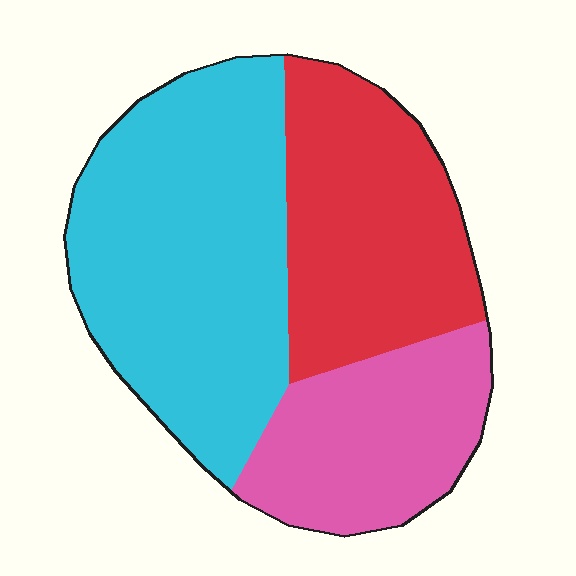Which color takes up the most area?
Cyan, at roughly 45%.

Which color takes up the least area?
Pink, at roughly 25%.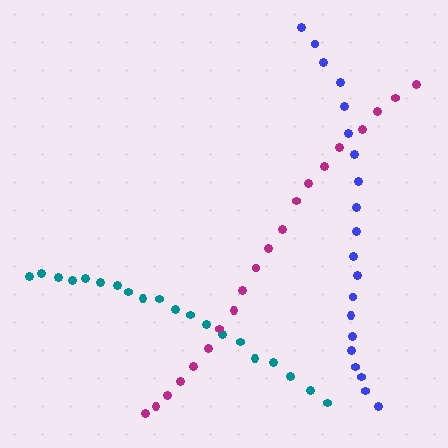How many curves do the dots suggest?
There are 3 distinct paths.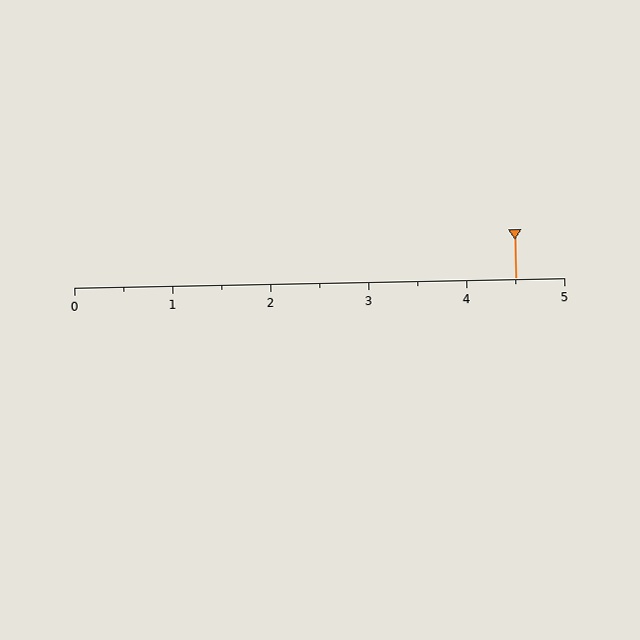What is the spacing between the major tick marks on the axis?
The major ticks are spaced 1 apart.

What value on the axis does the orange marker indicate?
The marker indicates approximately 4.5.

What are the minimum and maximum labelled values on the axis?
The axis runs from 0 to 5.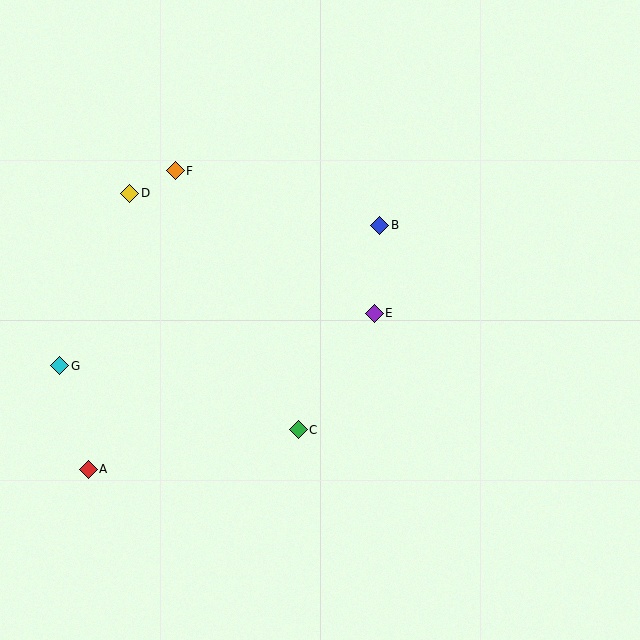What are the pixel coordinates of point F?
Point F is at (175, 171).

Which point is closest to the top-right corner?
Point B is closest to the top-right corner.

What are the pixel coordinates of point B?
Point B is at (380, 225).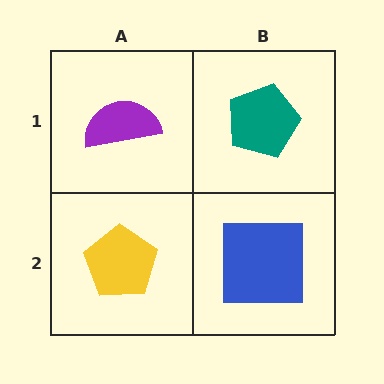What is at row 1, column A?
A purple semicircle.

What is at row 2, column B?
A blue square.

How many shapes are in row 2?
2 shapes.